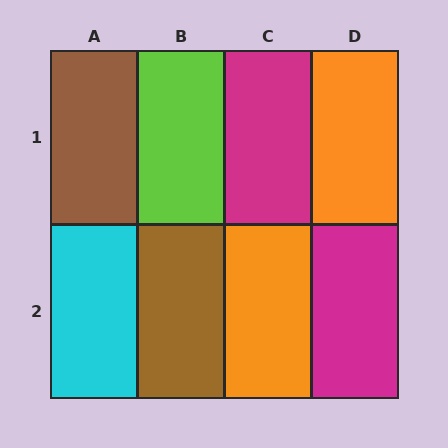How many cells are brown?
2 cells are brown.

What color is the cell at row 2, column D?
Magenta.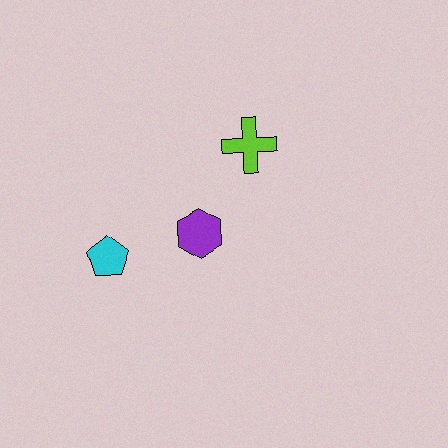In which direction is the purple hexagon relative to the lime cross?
The purple hexagon is below the lime cross.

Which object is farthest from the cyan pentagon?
The lime cross is farthest from the cyan pentagon.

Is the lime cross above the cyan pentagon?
Yes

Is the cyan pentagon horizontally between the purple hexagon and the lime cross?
No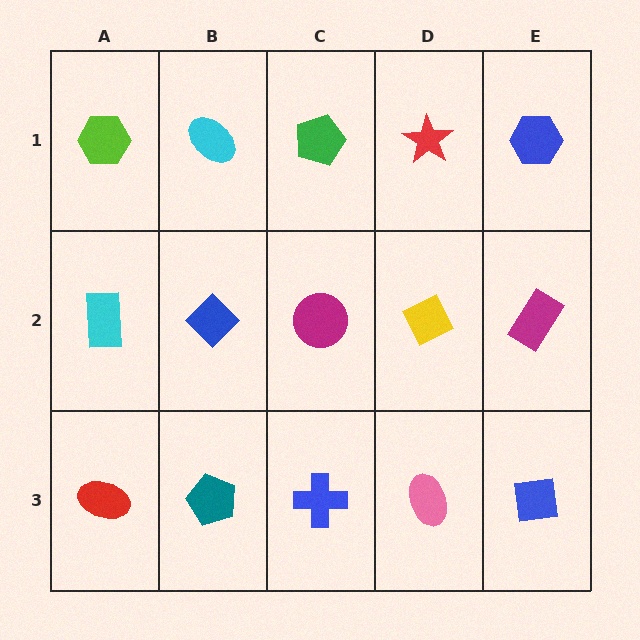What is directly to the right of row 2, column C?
A yellow diamond.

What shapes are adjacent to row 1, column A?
A cyan rectangle (row 2, column A), a cyan ellipse (row 1, column B).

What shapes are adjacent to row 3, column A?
A cyan rectangle (row 2, column A), a teal pentagon (row 3, column B).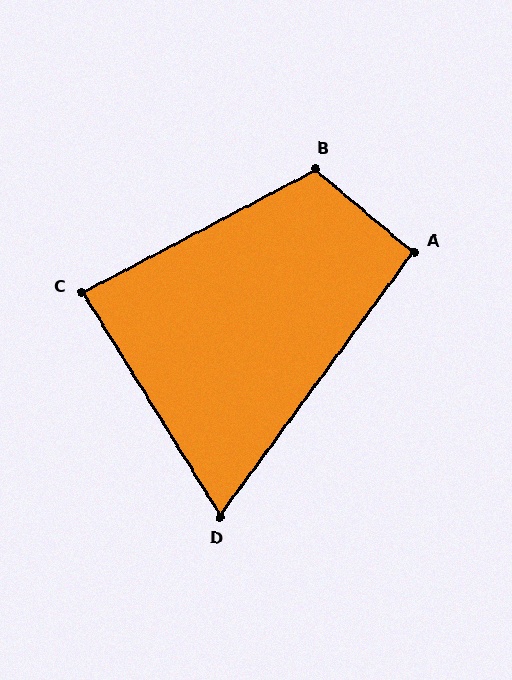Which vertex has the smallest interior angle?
D, at approximately 68 degrees.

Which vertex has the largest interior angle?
B, at approximately 112 degrees.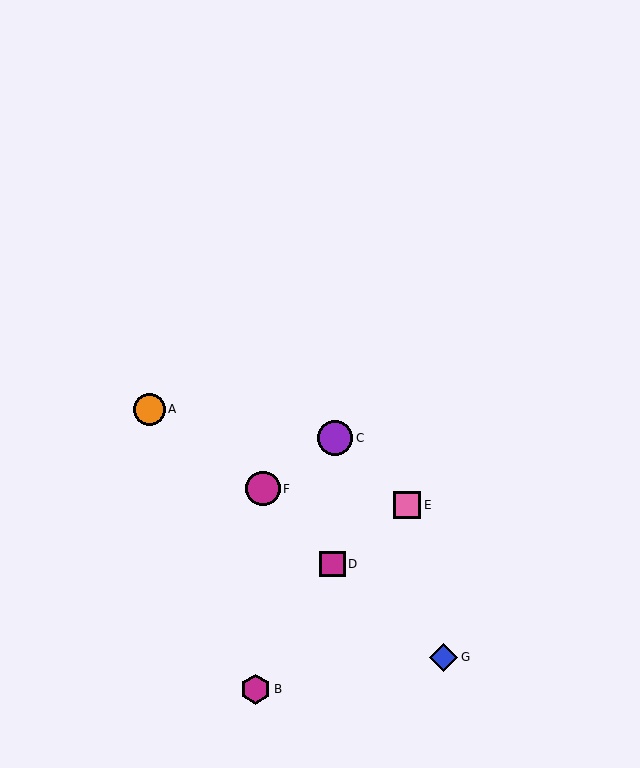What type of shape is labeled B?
Shape B is a magenta hexagon.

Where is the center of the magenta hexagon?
The center of the magenta hexagon is at (255, 689).